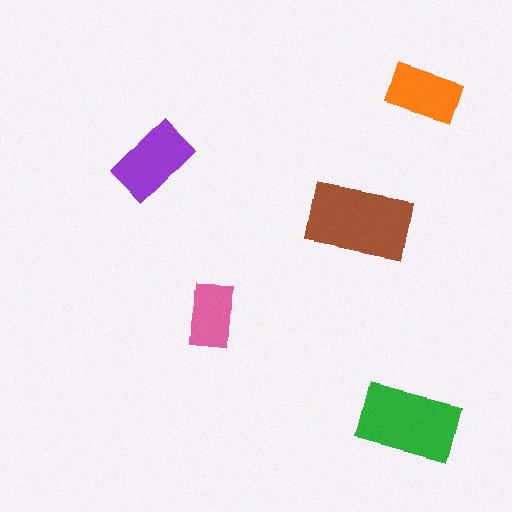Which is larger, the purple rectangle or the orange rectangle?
The purple one.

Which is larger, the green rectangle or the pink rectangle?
The green one.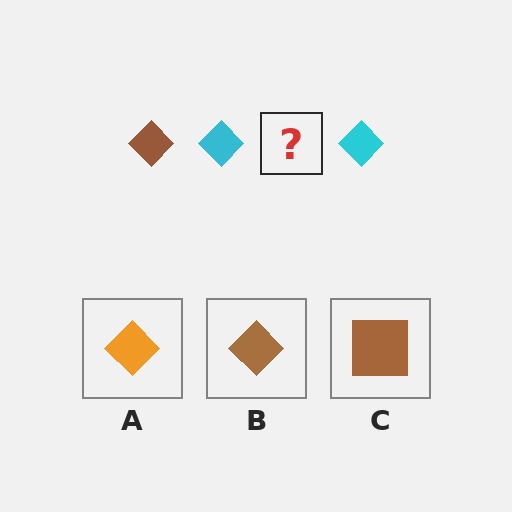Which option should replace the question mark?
Option B.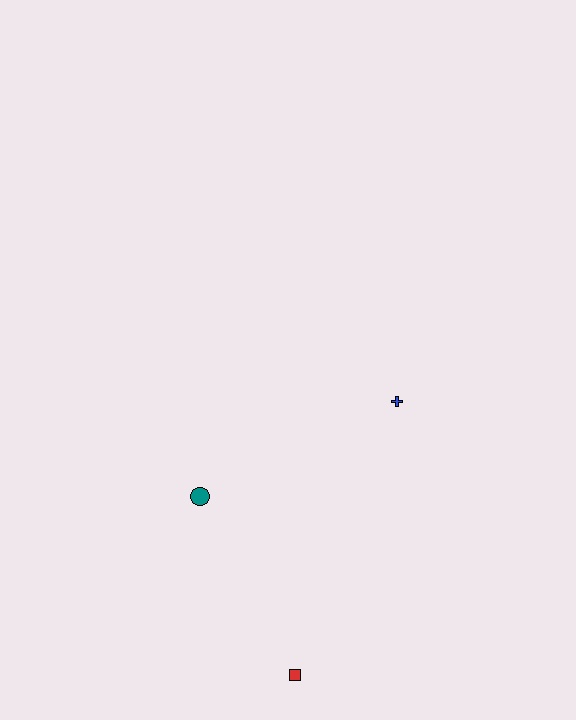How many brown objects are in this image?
There are no brown objects.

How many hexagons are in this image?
There are no hexagons.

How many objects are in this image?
There are 3 objects.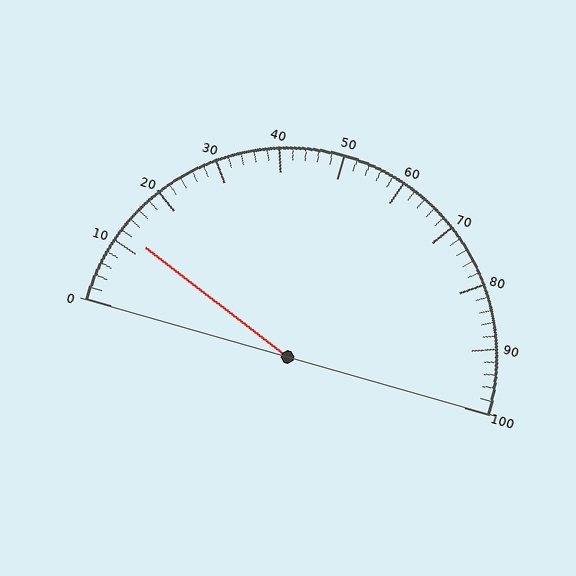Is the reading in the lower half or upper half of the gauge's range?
The reading is in the lower half of the range (0 to 100).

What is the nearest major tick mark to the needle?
The nearest major tick mark is 10.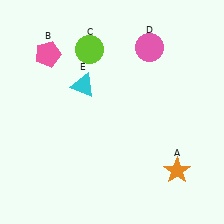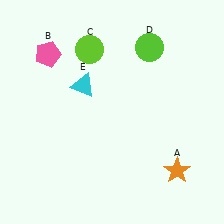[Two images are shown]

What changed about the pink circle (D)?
In Image 1, D is pink. In Image 2, it changed to lime.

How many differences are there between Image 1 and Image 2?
There is 1 difference between the two images.